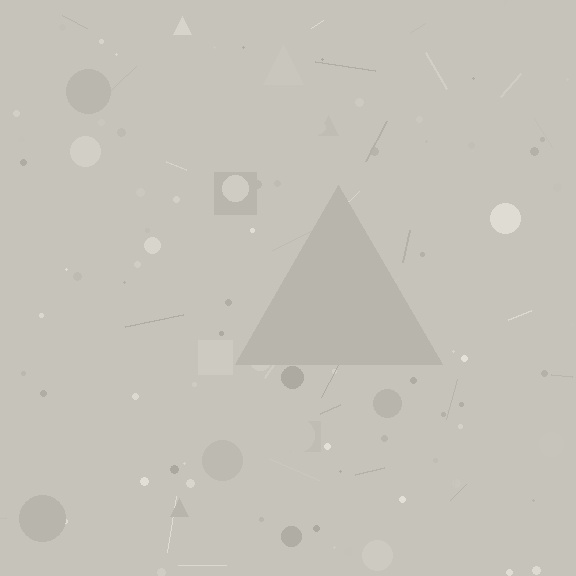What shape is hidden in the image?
A triangle is hidden in the image.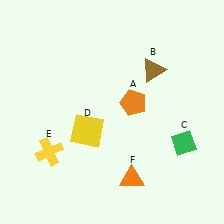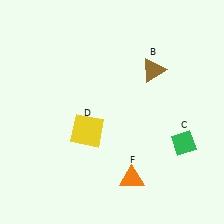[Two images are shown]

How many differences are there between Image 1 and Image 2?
There are 2 differences between the two images.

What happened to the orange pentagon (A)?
The orange pentagon (A) was removed in Image 2. It was in the top-right area of Image 1.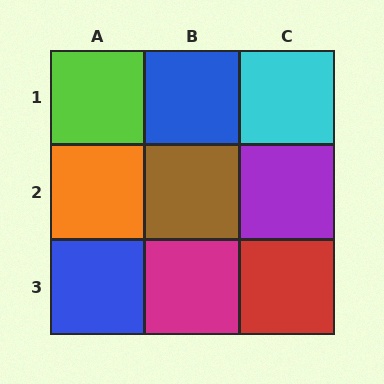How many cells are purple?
1 cell is purple.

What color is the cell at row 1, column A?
Lime.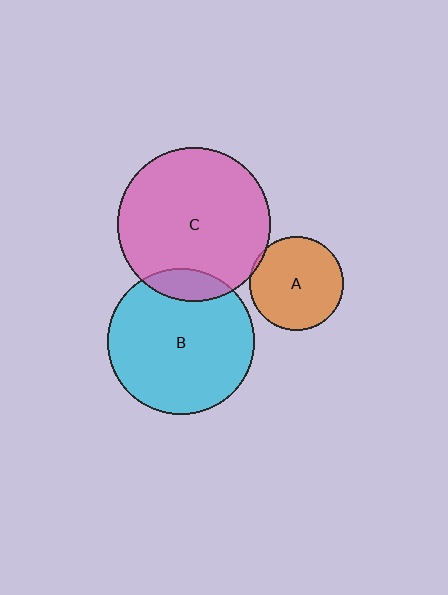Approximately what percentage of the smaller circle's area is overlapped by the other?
Approximately 5%.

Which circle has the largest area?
Circle C (pink).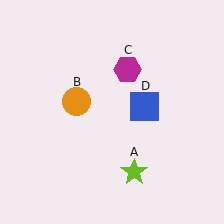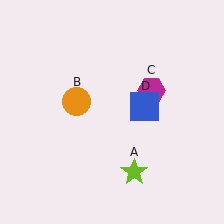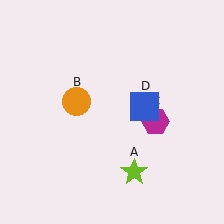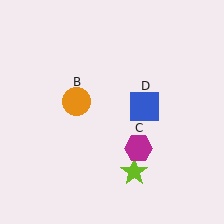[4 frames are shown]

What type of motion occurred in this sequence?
The magenta hexagon (object C) rotated clockwise around the center of the scene.